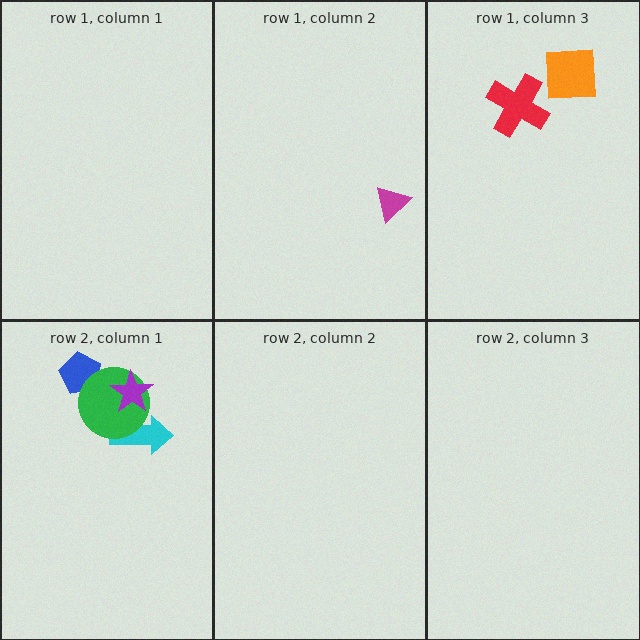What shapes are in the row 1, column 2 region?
The magenta triangle.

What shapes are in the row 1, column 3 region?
The orange square, the red cross.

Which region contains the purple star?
The row 2, column 1 region.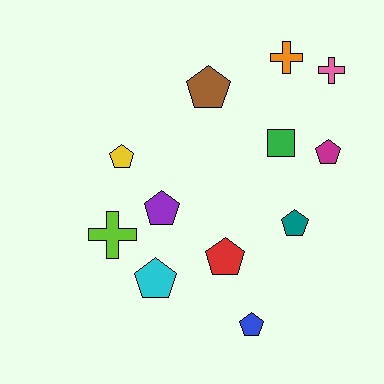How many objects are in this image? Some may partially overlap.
There are 12 objects.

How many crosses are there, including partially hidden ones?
There are 3 crosses.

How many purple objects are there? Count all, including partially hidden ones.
There is 1 purple object.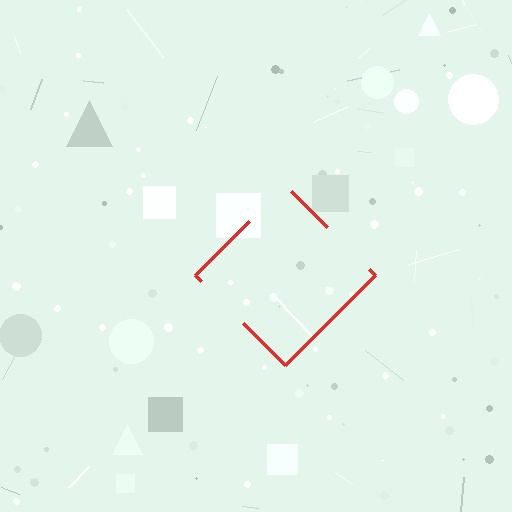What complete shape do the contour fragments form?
The contour fragments form a diamond.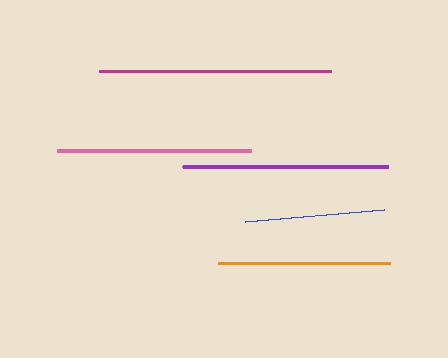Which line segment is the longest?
The magenta line is the longest at approximately 232 pixels.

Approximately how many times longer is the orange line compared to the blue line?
The orange line is approximately 1.2 times the length of the blue line.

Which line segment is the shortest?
The blue line is the shortest at approximately 140 pixels.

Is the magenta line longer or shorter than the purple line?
The magenta line is longer than the purple line.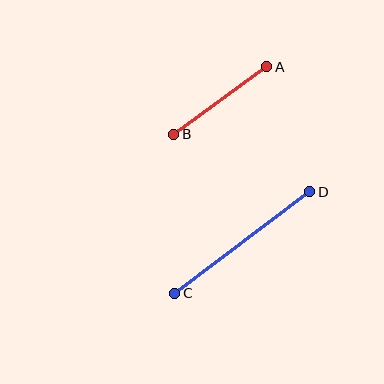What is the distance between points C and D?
The distance is approximately 169 pixels.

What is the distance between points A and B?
The distance is approximately 115 pixels.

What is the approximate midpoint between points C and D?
The midpoint is at approximately (242, 243) pixels.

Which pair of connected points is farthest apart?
Points C and D are farthest apart.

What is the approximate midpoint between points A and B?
The midpoint is at approximately (220, 100) pixels.